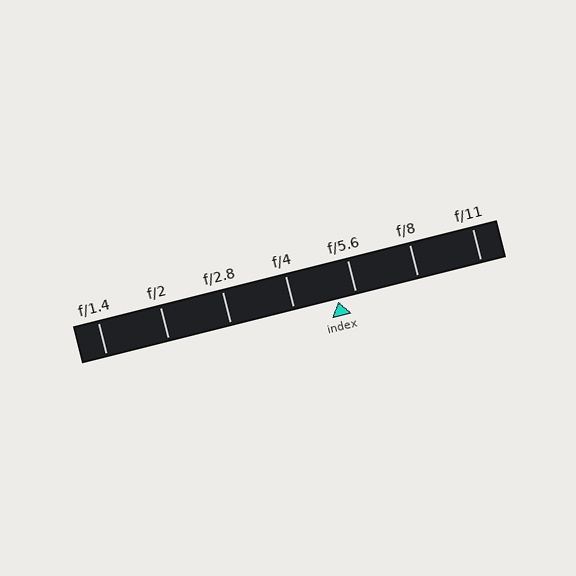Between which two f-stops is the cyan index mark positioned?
The index mark is between f/4 and f/5.6.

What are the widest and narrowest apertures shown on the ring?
The widest aperture shown is f/1.4 and the narrowest is f/11.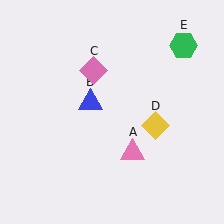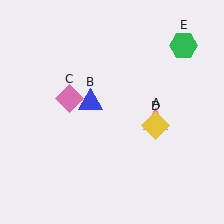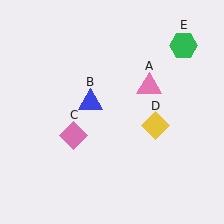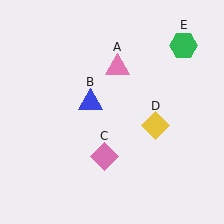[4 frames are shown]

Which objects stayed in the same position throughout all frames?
Blue triangle (object B) and yellow diamond (object D) and green hexagon (object E) remained stationary.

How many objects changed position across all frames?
2 objects changed position: pink triangle (object A), pink diamond (object C).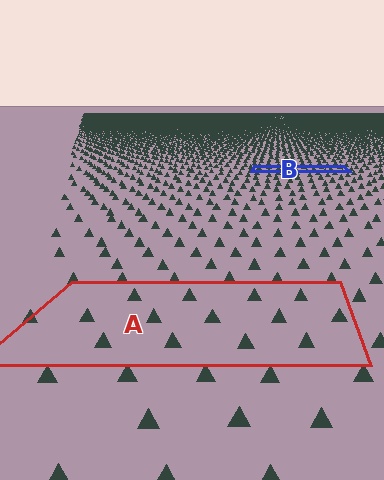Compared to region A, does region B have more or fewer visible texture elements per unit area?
Region B has more texture elements per unit area — they are packed more densely because it is farther away.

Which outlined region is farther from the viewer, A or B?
Region B is farther from the viewer — the texture elements inside it appear smaller and more densely packed.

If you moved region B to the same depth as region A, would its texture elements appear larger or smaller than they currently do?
They would appear larger. At a closer depth, the same texture elements are projected at a bigger on-screen size.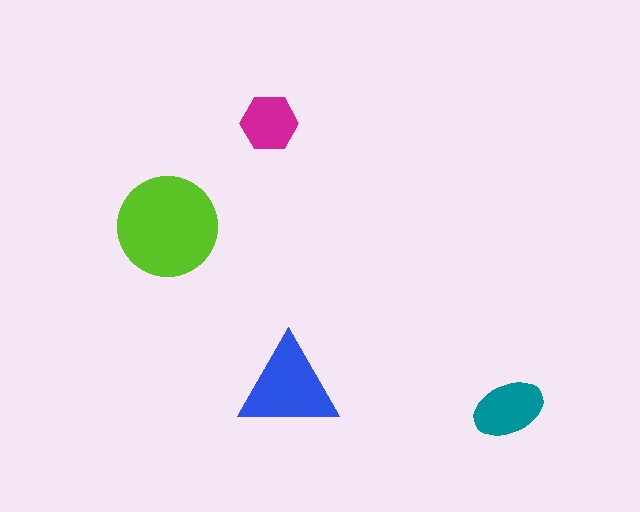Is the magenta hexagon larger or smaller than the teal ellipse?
Smaller.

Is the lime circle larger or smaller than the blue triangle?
Larger.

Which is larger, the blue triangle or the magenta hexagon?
The blue triangle.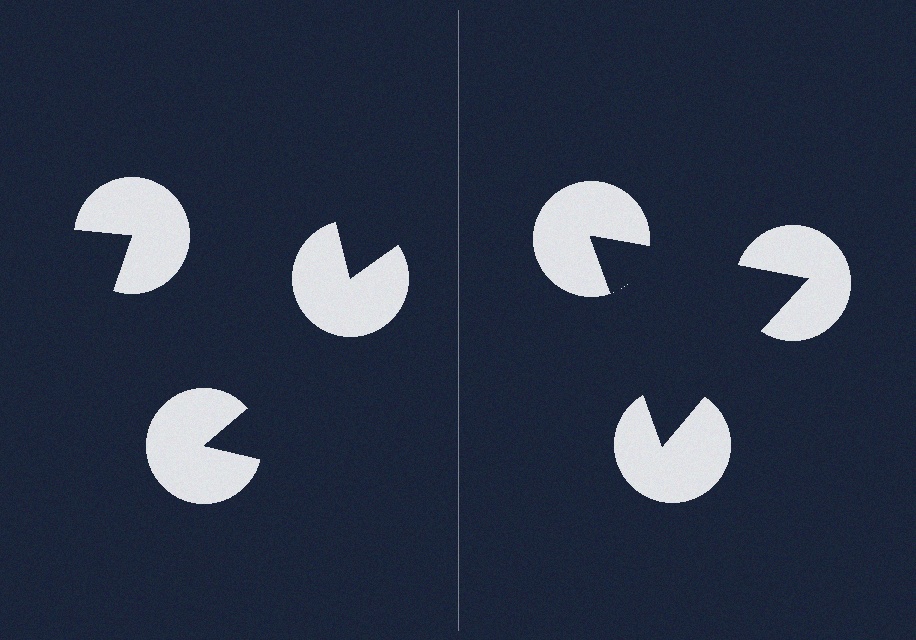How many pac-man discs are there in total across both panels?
6 — 3 on each side.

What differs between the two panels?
The pac-man discs are positioned identically on both sides; only the wedge orientations differ. On the right they align to a triangle; on the left they are misaligned.